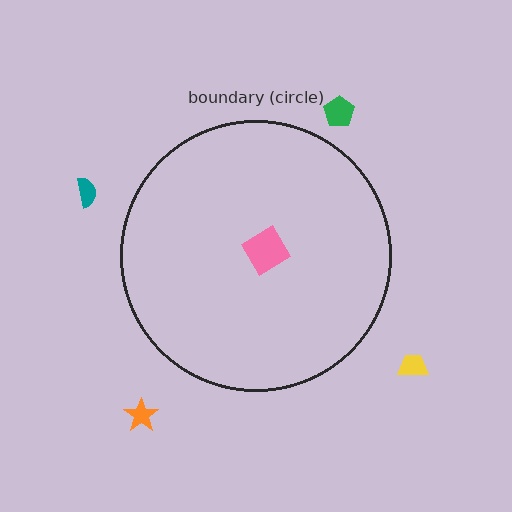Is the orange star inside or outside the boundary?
Outside.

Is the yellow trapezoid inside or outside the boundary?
Outside.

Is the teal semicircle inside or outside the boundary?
Outside.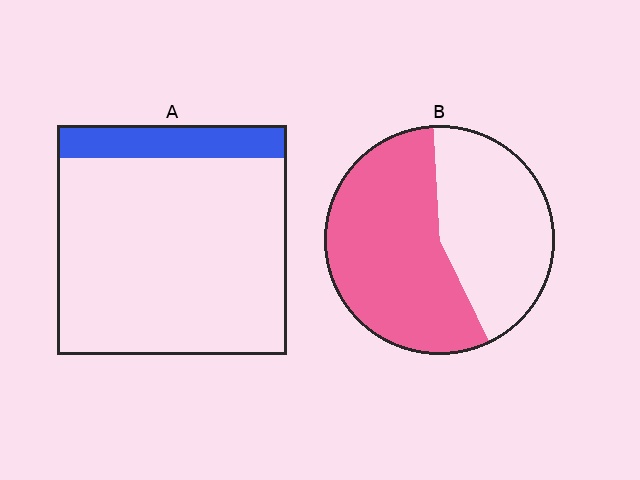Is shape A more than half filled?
No.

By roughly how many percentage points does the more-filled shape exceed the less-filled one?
By roughly 40 percentage points (B over A).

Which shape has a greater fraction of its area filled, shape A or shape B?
Shape B.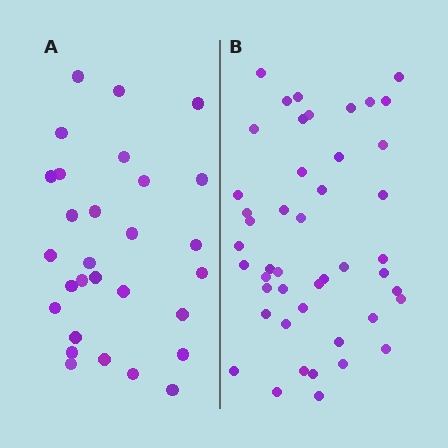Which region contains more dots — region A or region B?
Region B (the right region) has more dots.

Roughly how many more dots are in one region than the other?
Region B has approximately 15 more dots than region A.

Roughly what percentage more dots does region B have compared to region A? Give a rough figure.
About 60% more.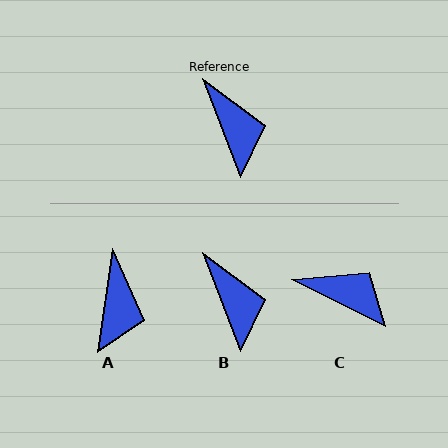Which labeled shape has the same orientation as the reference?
B.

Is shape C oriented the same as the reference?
No, it is off by about 42 degrees.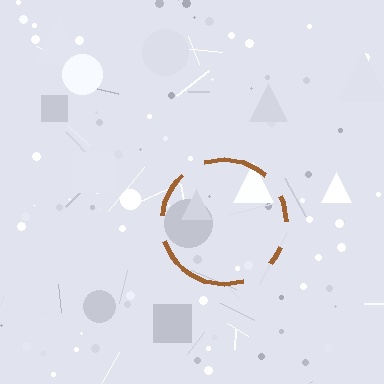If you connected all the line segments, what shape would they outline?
They would outline a circle.